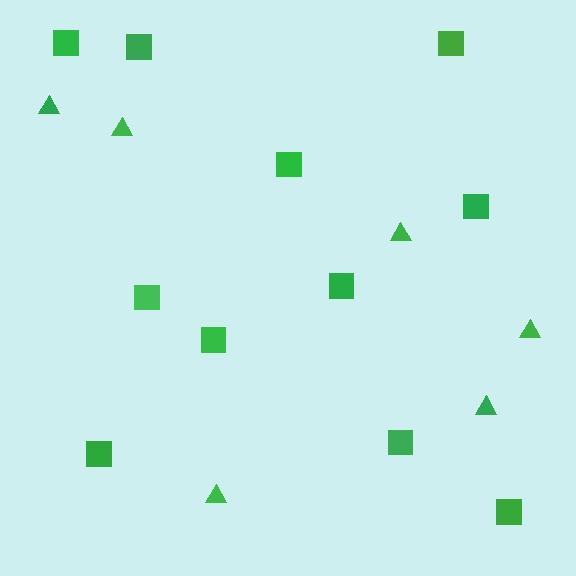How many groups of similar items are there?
There are 2 groups: one group of squares (11) and one group of triangles (6).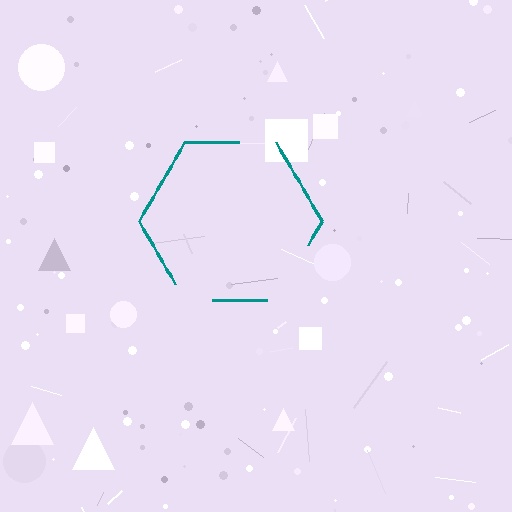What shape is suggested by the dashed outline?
The dashed outline suggests a hexagon.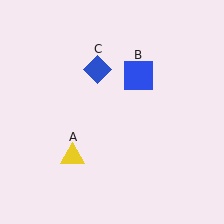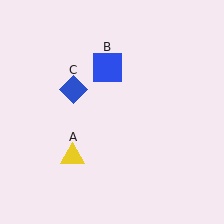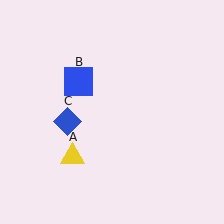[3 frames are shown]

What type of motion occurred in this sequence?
The blue square (object B), blue diamond (object C) rotated counterclockwise around the center of the scene.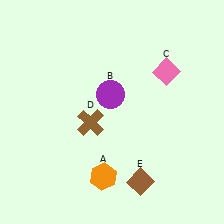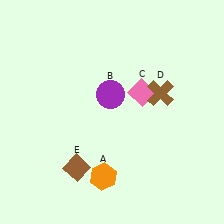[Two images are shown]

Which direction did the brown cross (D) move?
The brown cross (D) moved right.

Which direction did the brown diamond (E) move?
The brown diamond (E) moved left.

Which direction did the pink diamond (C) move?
The pink diamond (C) moved left.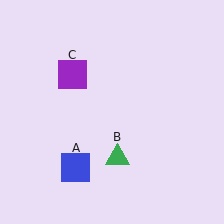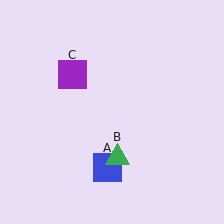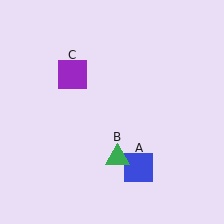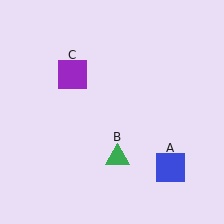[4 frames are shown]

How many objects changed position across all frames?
1 object changed position: blue square (object A).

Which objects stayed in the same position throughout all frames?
Green triangle (object B) and purple square (object C) remained stationary.